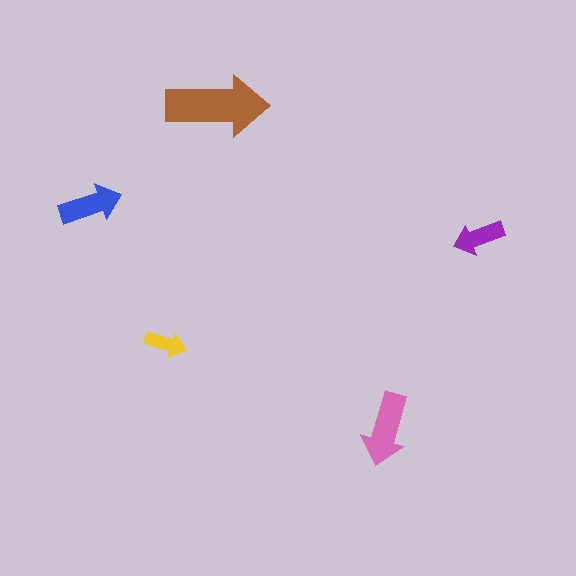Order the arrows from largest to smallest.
the brown one, the pink one, the blue one, the purple one, the yellow one.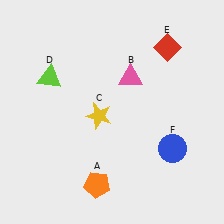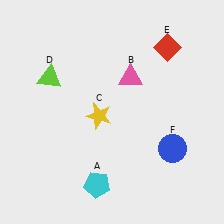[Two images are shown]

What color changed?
The pentagon (A) changed from orange in Image 1 to cyan in Image 2.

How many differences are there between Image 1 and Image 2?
There is 1 difference between the two images.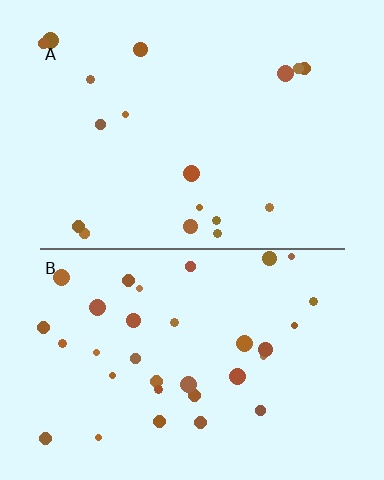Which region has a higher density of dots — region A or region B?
B (the bottom).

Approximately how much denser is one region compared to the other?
Approximately 1.9× — region B over region A.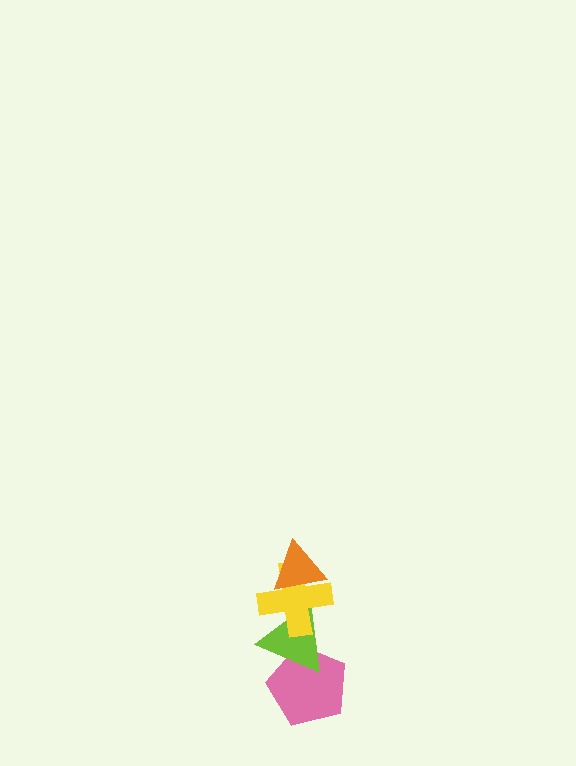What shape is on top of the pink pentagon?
The lime triangle is on top of the pink pentagon.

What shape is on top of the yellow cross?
The orange triangle is on top of the yellow cross.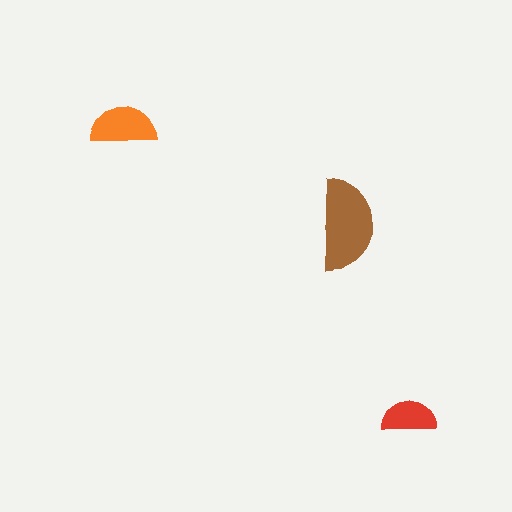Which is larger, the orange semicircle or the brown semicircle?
The brown one.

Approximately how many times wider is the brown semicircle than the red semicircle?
About 1.5 times wider.